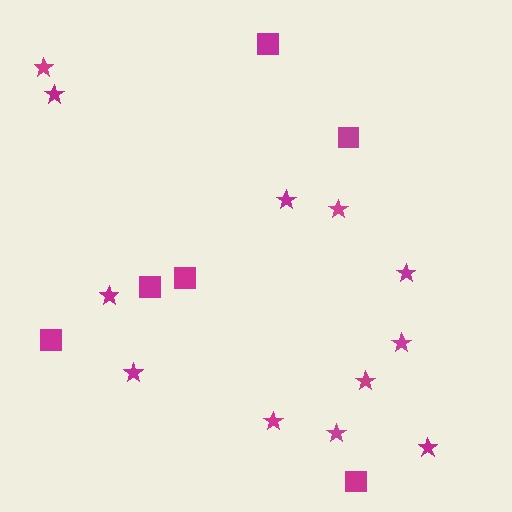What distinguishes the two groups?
There are 2 groups: one group of squares (6) and one group of stars (12).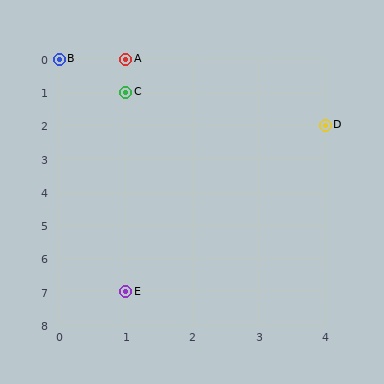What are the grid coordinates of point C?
Point C is at grid coordinates (1, 1).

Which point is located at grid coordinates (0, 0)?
Point B is at (0, 0).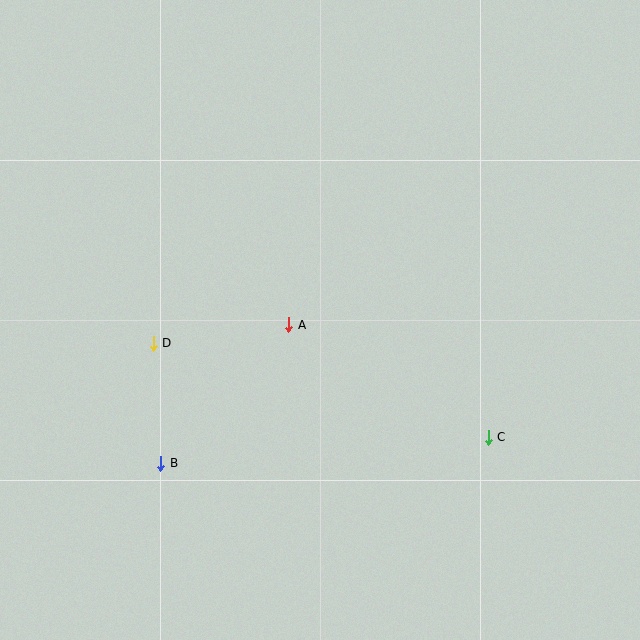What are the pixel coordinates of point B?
Point B is at (161, 463).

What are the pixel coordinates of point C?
Point C is at (488, 437).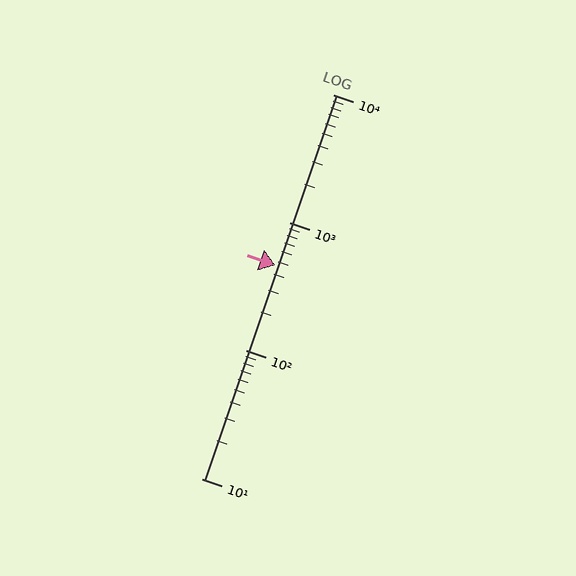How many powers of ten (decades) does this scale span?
The scale spans 3 decades, from 10 to 10000.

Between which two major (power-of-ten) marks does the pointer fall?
The pointer is between 100 and 1000.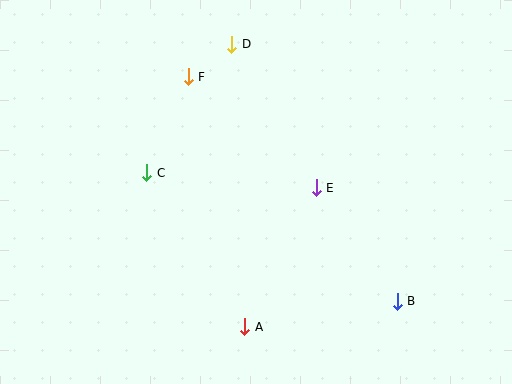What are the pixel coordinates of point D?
Point D is at (231, 44).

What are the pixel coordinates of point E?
Point E is at (316, 188).